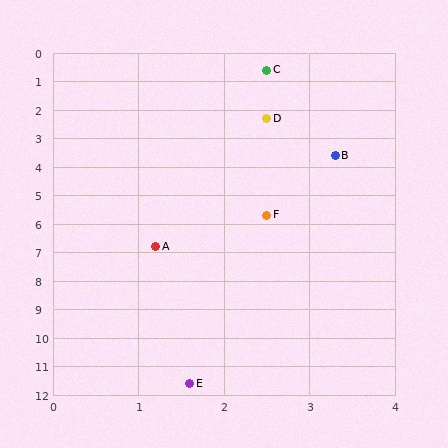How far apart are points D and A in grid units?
Points D and A are about 4.7 grid units apart.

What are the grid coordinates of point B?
Point B is at approximately (3.3, 3.6).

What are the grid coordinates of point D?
Point D is at approximately (2.5, 2.3).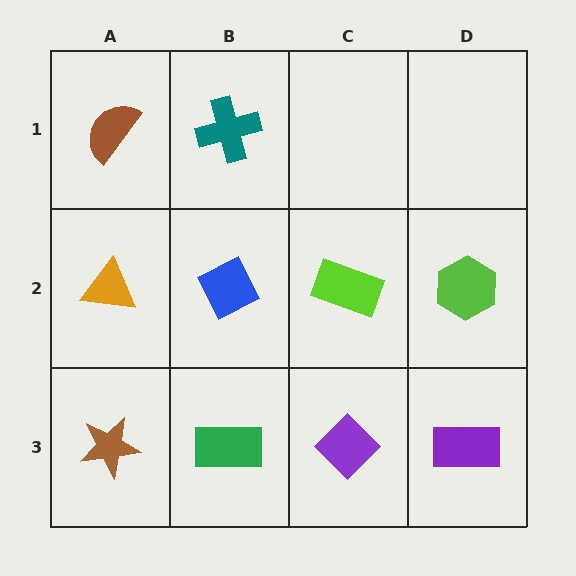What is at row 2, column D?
A lime hexagon.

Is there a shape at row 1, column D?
No, that cell is empty.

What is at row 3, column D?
A purple rectangle.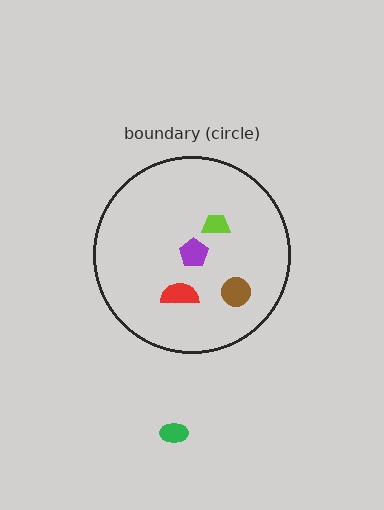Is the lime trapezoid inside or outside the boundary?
Inside.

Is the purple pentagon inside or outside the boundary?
Inside.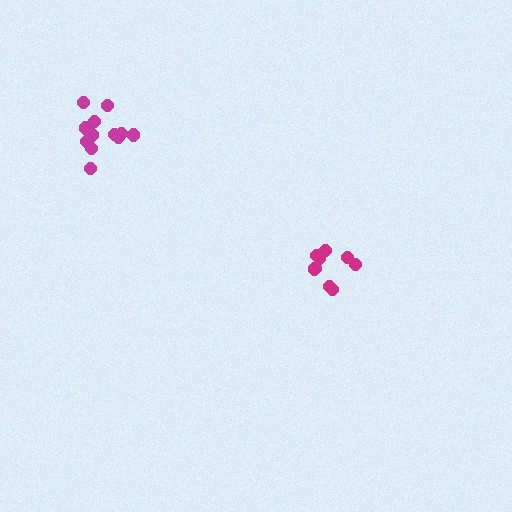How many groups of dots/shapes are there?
There are 2 groups.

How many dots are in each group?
Group 1: 9 dots, Group 2: 12 dots (21 total).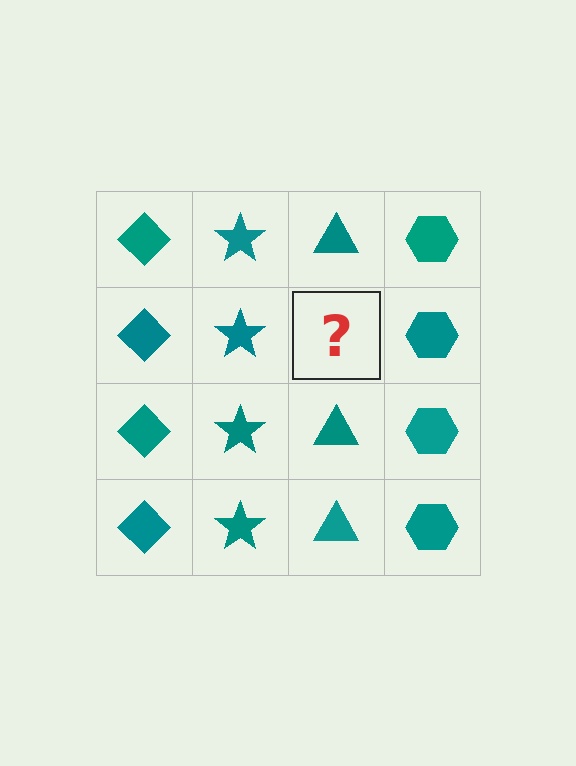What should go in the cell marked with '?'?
The missing cell should contain a teal triangle.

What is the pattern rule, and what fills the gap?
The rule is that each column has a consistent shape. The gap should be filled with a teal triangle.